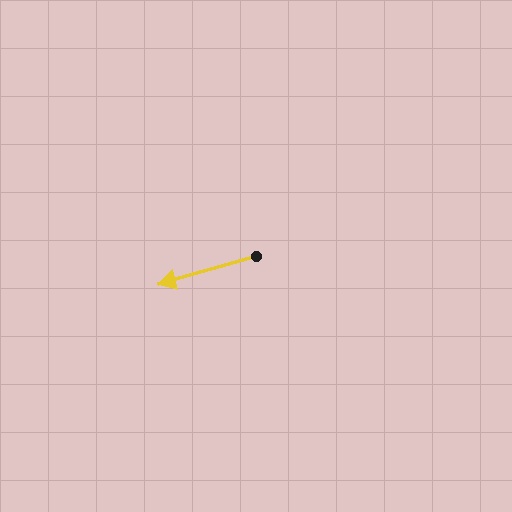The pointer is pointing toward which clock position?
Roughly 8 o'clock.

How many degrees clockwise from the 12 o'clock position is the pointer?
Approximately 254 degrees.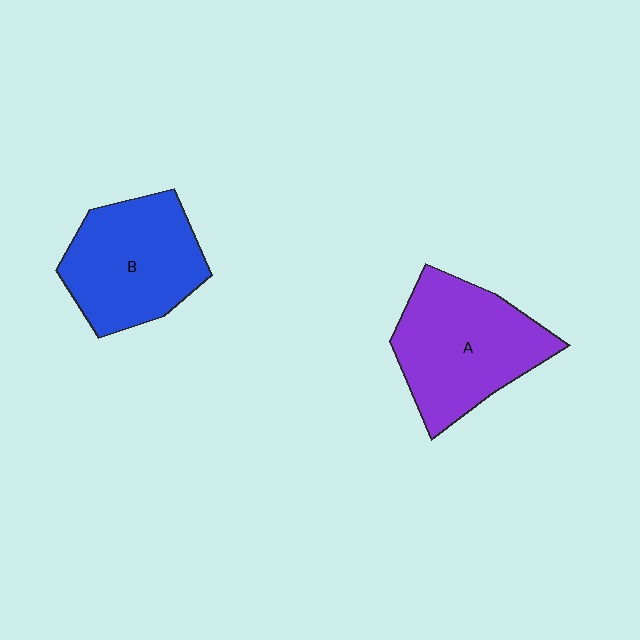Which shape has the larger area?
Shape A (purple).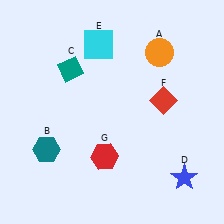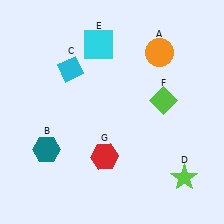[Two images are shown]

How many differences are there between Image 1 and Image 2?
There are 3 differences between the two images.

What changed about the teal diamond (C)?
In Image 1, C is teal. In Image 2, it changed to cyan.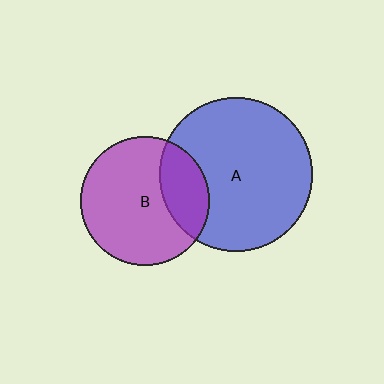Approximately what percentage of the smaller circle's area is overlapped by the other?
Approximately 25%.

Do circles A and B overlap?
Yes.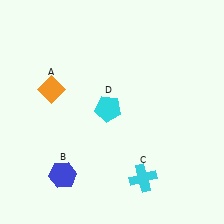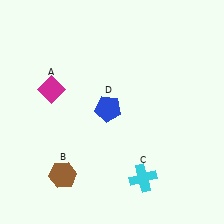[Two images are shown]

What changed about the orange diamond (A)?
In Image 1, A is orange. In Image 2, it changed to magenta.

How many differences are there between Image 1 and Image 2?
There are 3 differences between the two images.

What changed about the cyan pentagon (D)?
In Image 1, D is cyan. In Image 2, it changed to blue.